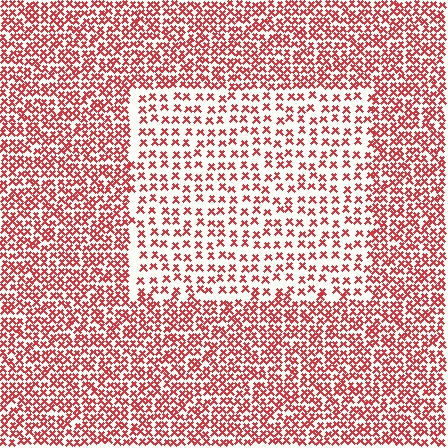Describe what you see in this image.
The image contains small red elements arranged at two different densities. A rectangle-shaped region is visible where the elements are less densely packed than the surrounding area.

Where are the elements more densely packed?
The elements are more densely packed outside the rectangle boundary.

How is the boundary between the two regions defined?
The boundary is defined by a change in element density (approximately 2.0x ratio). All elements are the same color, size, and shape.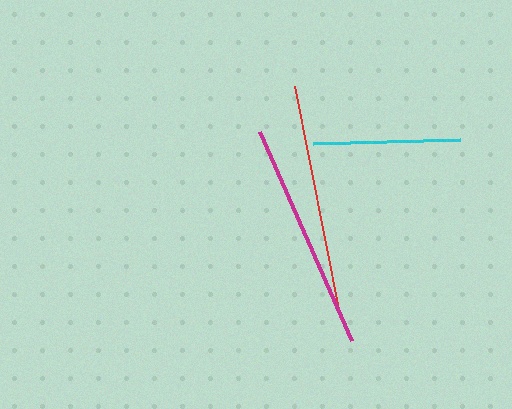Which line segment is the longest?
The red line is the longest at approximately 233 pixels.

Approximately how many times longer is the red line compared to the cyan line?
The red line is approximately 1.6 times the length of the cyan line.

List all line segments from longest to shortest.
From longest to shortest: red, magenta, cyan.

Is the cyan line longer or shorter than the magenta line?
The magenta line is longer than the cyan line.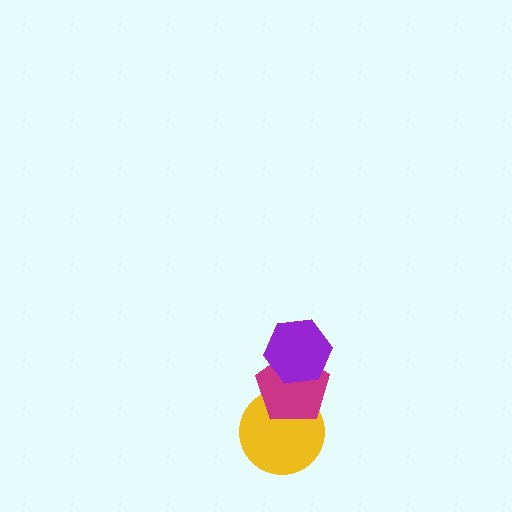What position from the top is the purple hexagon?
The purple hexagon is 1st from the top.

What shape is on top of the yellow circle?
The magenta pentagon is on top of the yellow circle.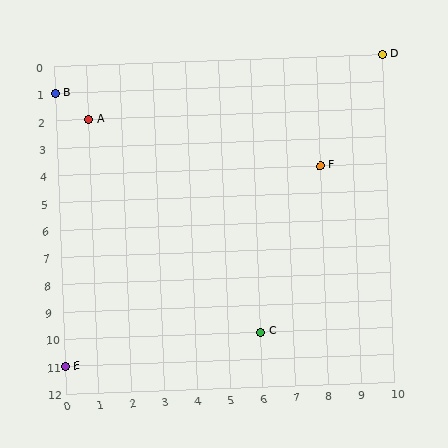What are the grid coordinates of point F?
Point F is at grid coordinates (8, 4).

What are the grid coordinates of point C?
Point C is at grid coordinates (6, 10).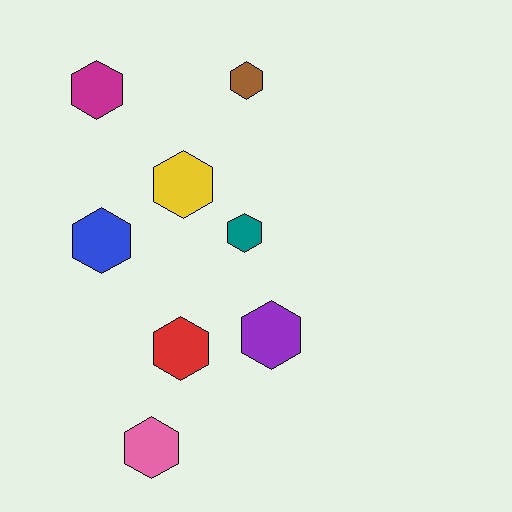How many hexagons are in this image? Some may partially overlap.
There are 8 hexagons.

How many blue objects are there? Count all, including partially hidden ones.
There is 1 blue object.